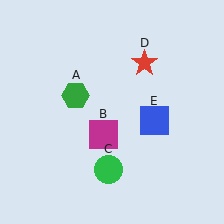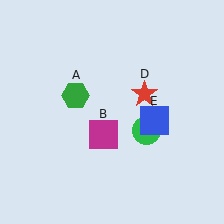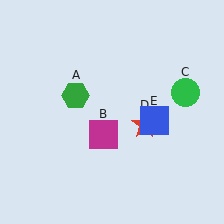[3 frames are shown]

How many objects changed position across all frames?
2 objects changed position: green circle (object C), red star (object D).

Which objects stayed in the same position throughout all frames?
Green hexagon (object A) and magenta square (object B) and blue square (object E) remained stationary.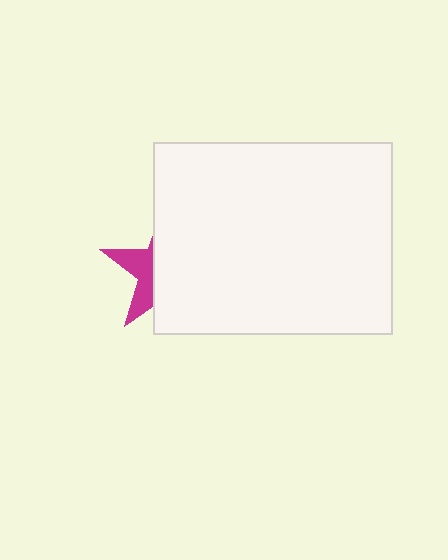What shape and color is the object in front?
The object in front is a white rectangle.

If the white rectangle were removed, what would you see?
You would see the complete magenta star.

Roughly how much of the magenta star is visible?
A small part of it is visible (roughly 33%).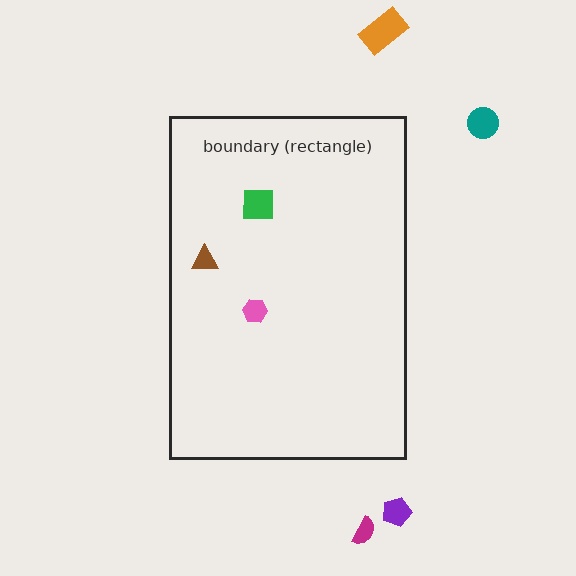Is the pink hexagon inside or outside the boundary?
Inside.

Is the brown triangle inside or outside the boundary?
Inside.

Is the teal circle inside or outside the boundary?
Outside.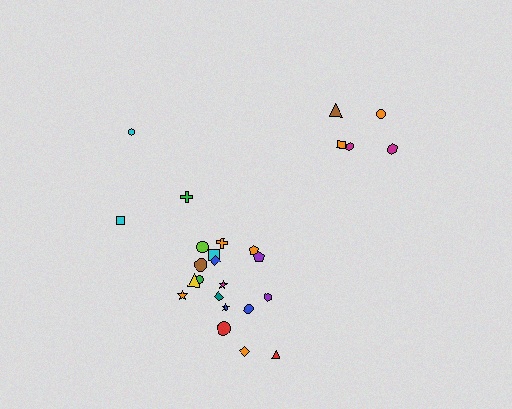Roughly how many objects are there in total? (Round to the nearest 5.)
Roughly 25 objects in total.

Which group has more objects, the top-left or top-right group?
The top-right group.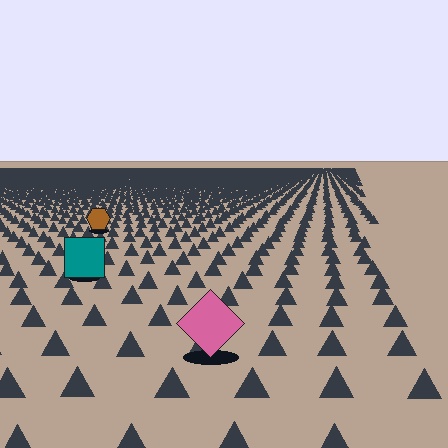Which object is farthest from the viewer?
The brown hexagon is farthest from the viewer. It appears smaller and the ground texture around it is denser.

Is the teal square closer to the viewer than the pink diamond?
No. The pink diamond is closer — you can tell from the texture gradient: the ground texture is coarser near it.